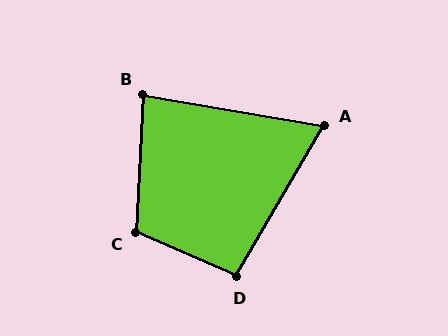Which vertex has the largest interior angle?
C, at approximately 111 degrees.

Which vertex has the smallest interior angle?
A, at approximately 69 degrees.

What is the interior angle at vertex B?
Approximately 84 degrees (acute).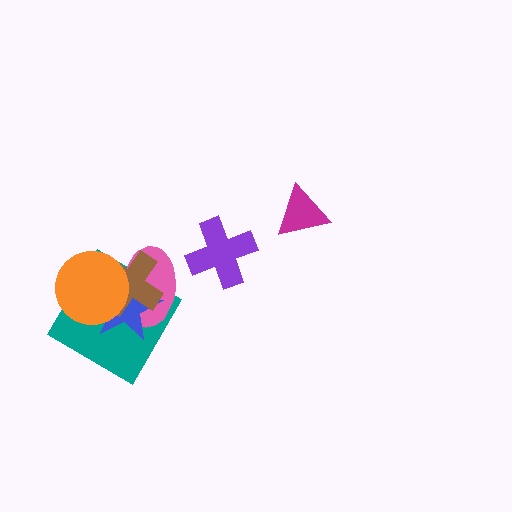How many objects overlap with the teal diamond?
4 objects overlap with the teal diamond.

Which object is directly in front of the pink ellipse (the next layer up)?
The blue star is directly in front of the pink ellipse.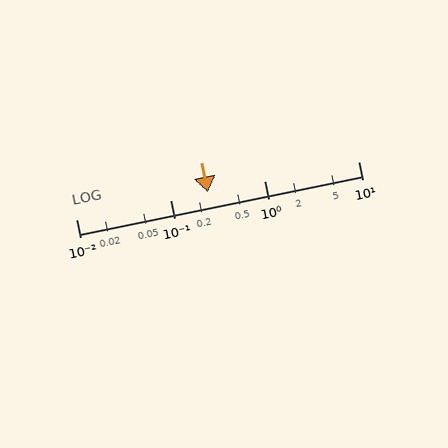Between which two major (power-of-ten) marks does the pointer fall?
The pointer is between 0.1 and 1.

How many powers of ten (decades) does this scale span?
The scale spans 3 decades, from 0.01 to 10.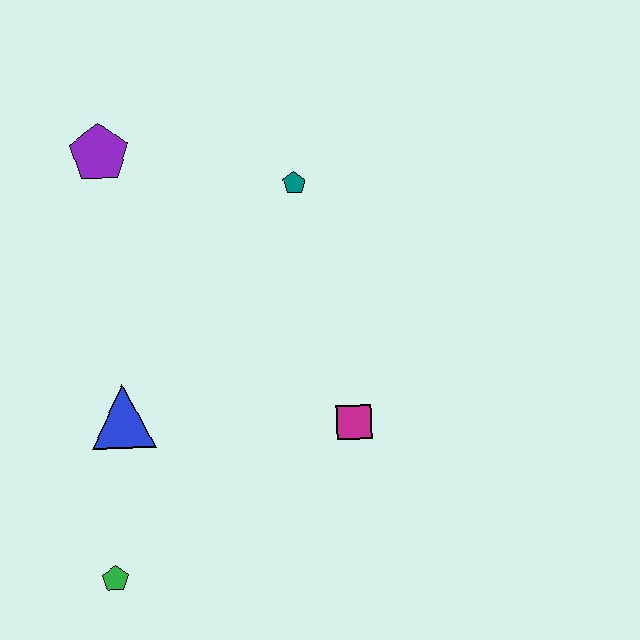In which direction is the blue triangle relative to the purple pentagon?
The blue triangle is below the purple pentagon.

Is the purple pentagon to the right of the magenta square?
No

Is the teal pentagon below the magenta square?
No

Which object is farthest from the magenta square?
The purple pentagon is farthest from the magenta square.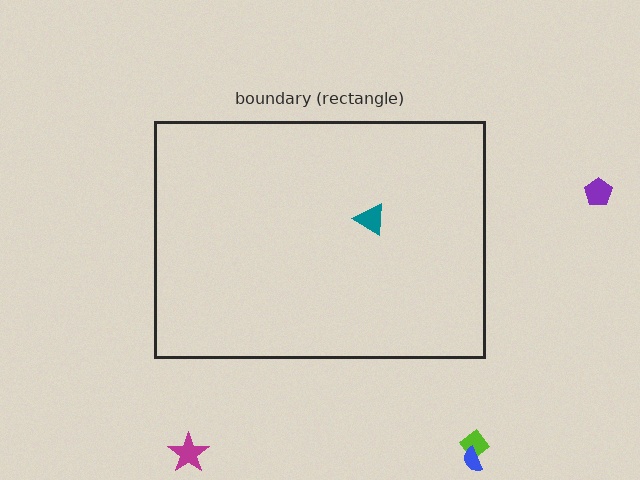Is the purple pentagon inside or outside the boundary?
Outside.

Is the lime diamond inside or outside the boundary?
Outside.